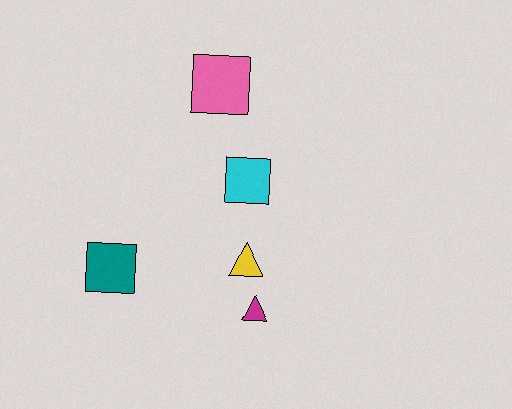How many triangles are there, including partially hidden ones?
There are 2 triangles.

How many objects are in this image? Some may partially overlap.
There are 5 objects.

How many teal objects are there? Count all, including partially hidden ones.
There is 1 teal object.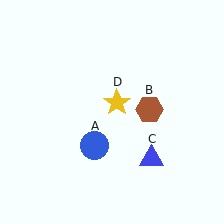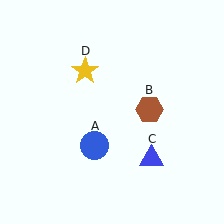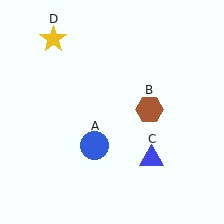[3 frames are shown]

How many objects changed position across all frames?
1 object changed position: yellow star (object D).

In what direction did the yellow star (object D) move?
The yellow star (object D) moved up and to the left.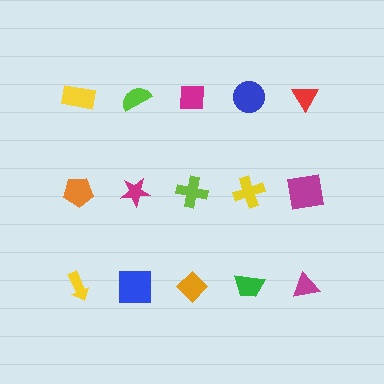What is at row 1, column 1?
A yellow rectangle.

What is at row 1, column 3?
A magenta square.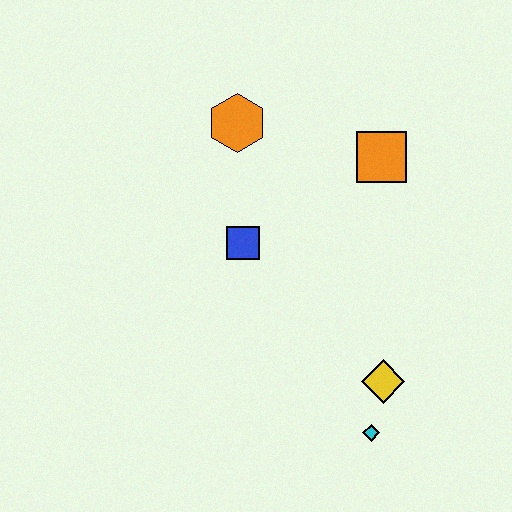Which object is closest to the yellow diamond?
The cyan diamond is closest to the yellow diamond.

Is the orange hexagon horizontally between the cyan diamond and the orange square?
No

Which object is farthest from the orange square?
The cyan diamond is farthest from the orange square.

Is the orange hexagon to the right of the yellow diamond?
No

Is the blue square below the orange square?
Yes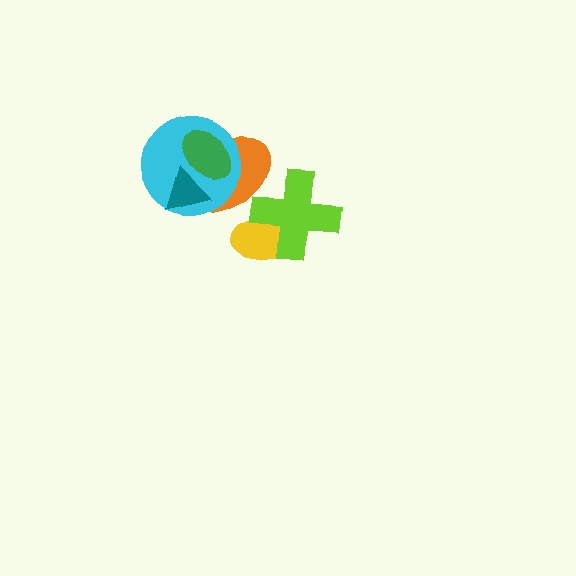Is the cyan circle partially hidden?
Yes, it is partially covered by another shape.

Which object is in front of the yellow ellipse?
The lime cross is in front of the yellow ellipse.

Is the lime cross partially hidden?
No, no other shape covers it.